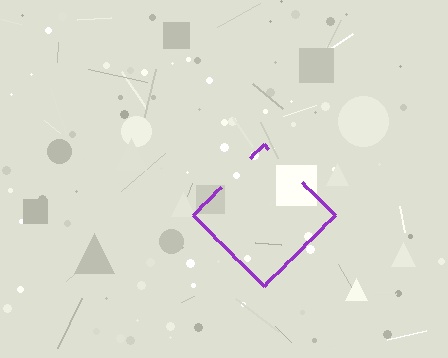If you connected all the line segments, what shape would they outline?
They would outline a diamond.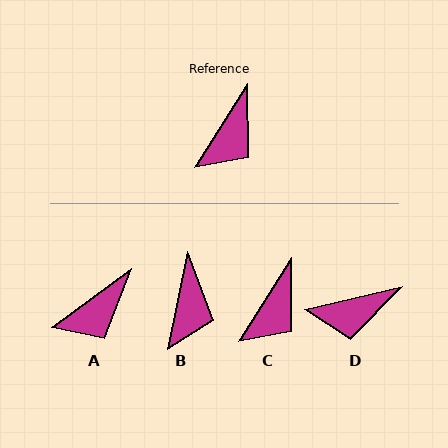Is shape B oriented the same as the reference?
No, it is off by about 21 degrees.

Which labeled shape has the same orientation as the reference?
C.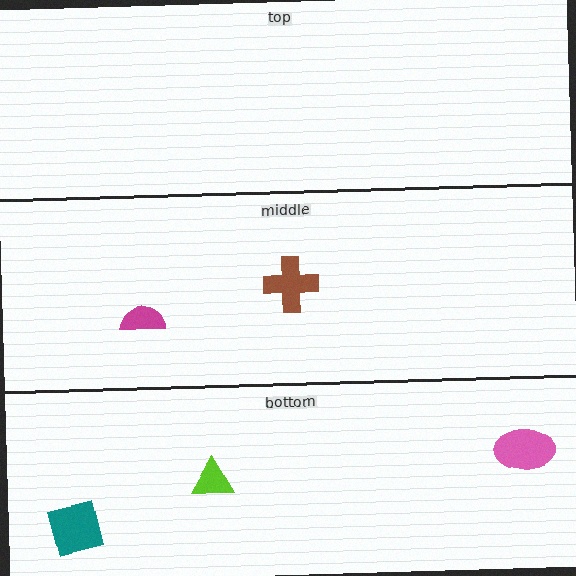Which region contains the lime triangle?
The bottom region.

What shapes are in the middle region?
The magenta semicircle, the brown cross.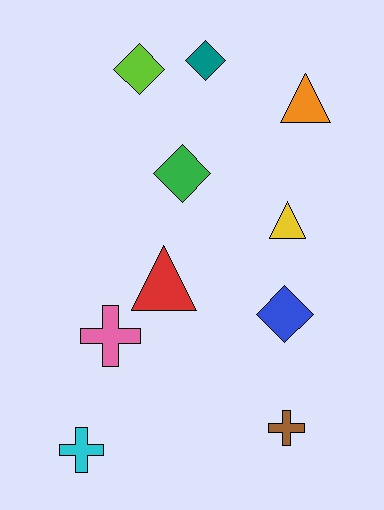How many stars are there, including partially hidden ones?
There are no stars.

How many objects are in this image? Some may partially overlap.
There are 10 objects.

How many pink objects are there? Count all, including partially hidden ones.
There is 1 pink object.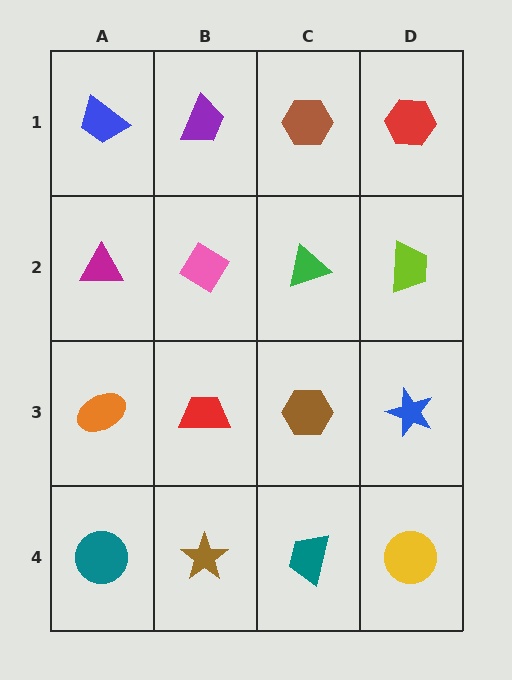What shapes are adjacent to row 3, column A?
A magenta triangle (row 2, column A), a teal circle (row 4, column A), a red trapezoid (row 3, column B).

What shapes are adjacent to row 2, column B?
A purple trapezoid (row 1, column B), a red trapezoid (row 3, column B), a magenta triangle (row 2, column A), a green triangle (row 2, column C).